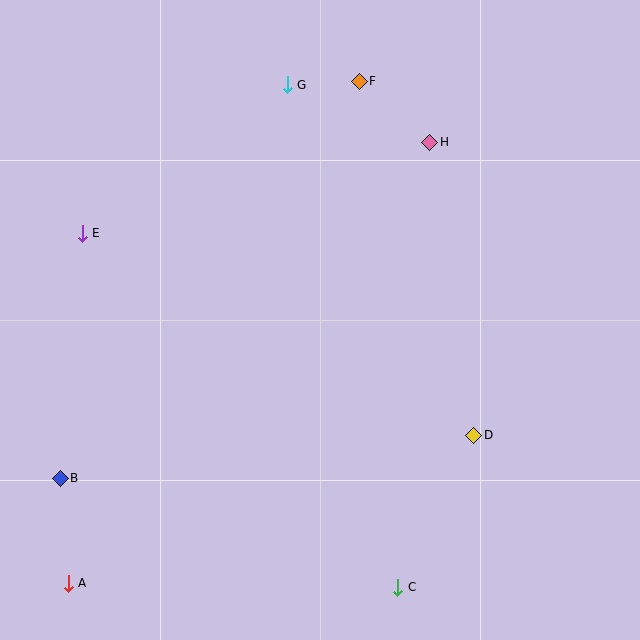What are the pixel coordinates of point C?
Point C is at (398, 587).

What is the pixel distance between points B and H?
The distance between B and H is 500 pixels.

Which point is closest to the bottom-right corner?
Point C is closest to the bottom-right corner.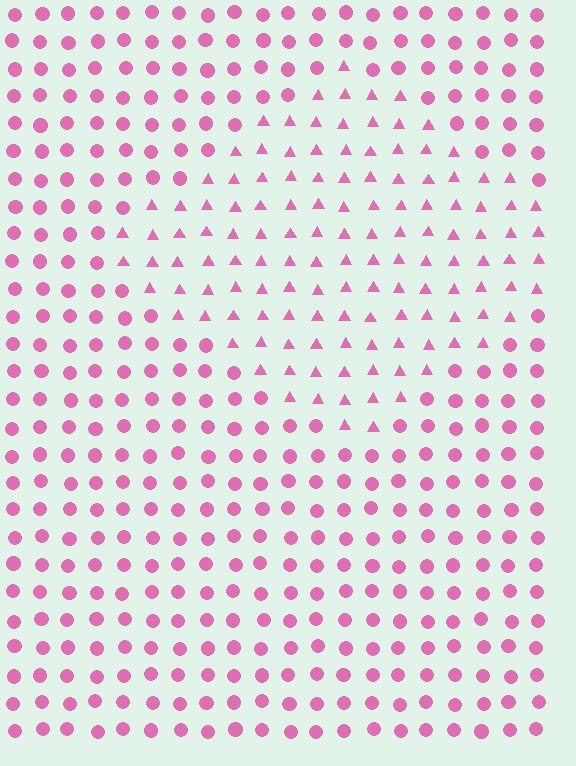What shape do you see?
I see a diamond.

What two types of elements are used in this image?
The image uses triangles inside the diamond region and circles outside it.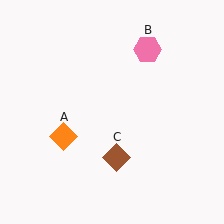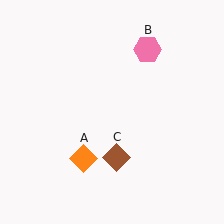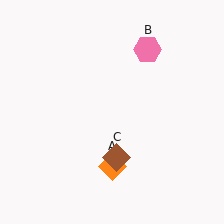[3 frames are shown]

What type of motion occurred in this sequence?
The orange diamond (object A) rotated counterclockwise around the center of the scene.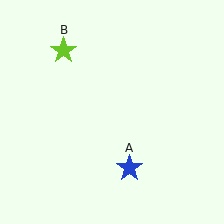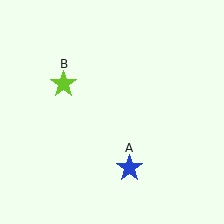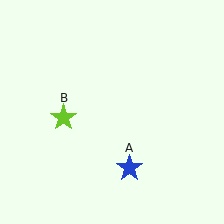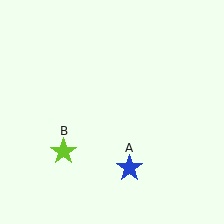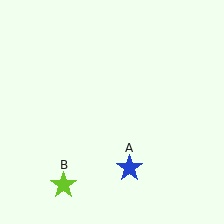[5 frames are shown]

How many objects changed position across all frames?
1 object changed position: lime star (object B).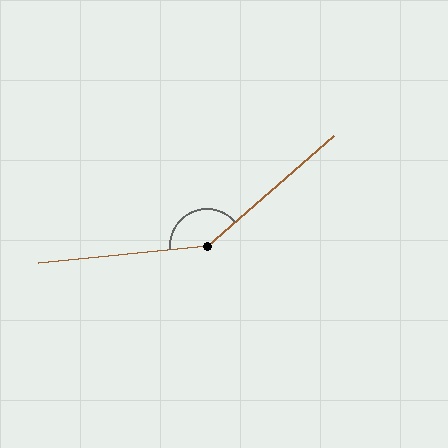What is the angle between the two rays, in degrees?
Approximately 145 degrees.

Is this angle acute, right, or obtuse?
It is obtuse.